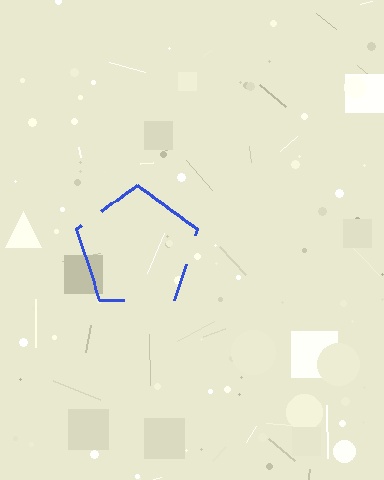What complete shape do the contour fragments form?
The contour fragments form a pentagon.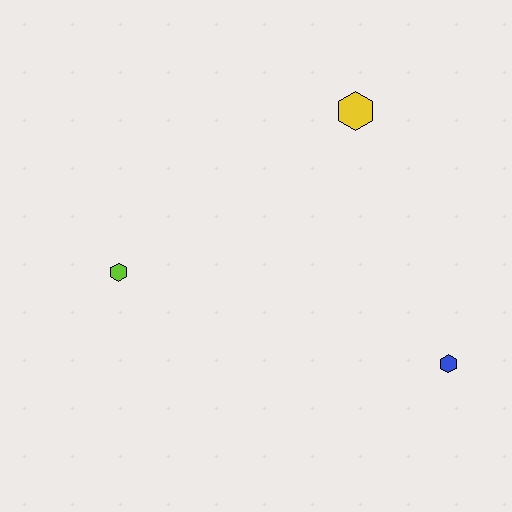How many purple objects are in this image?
There are no purple objects.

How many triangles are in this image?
There are no triangles.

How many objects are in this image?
There are 3 objects.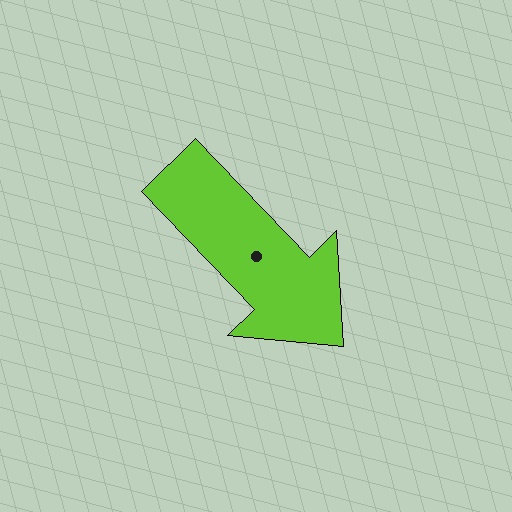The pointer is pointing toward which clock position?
Roughly 5 o'clock.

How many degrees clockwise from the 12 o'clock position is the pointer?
Approximately 136 degrees.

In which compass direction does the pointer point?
Southeast.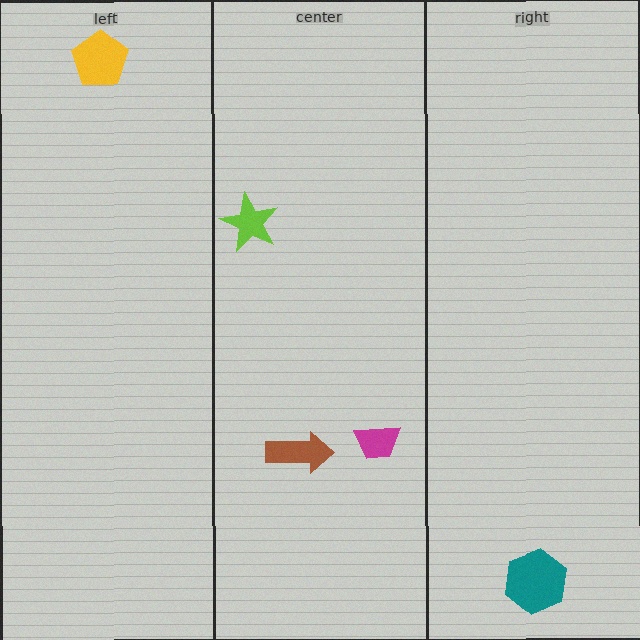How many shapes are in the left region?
1.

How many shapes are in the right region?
1.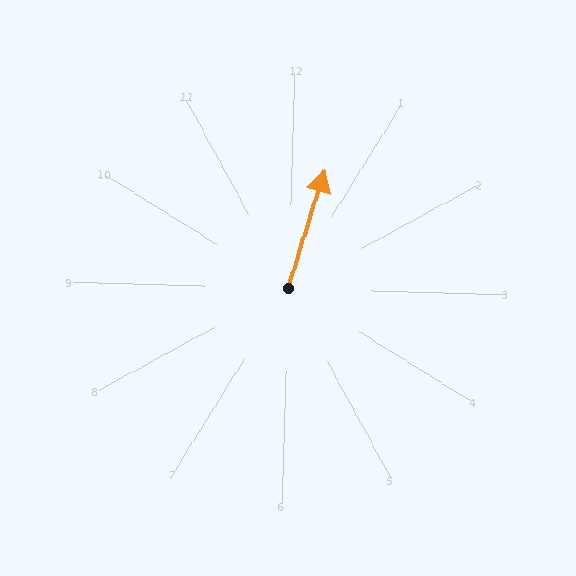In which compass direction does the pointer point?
North.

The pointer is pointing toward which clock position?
Roughly 1 o'clock.